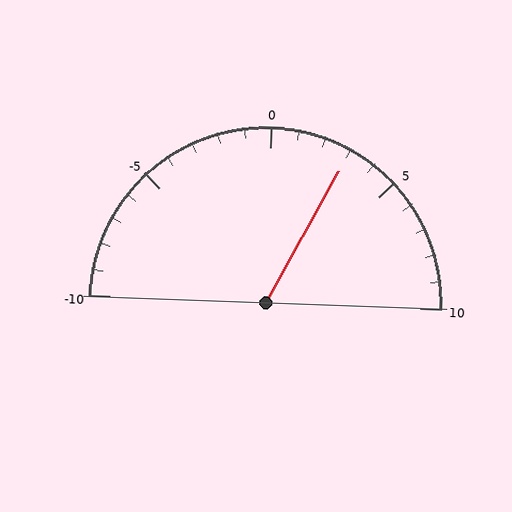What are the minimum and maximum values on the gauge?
The gauge ranges from -10 to 10.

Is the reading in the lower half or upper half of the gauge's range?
The reading is in the upper half of the range (-10 to 10).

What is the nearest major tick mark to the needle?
The nearest major tick mark is 5.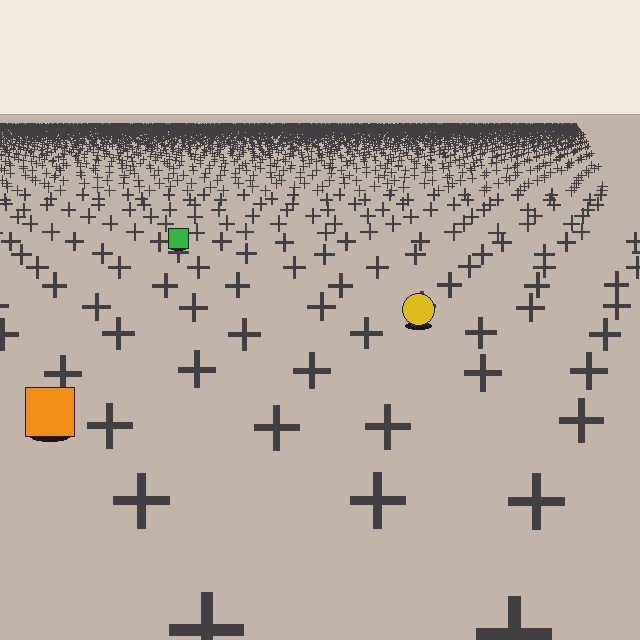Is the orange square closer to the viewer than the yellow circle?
Yes. The orange square is closer — you can tell from the texture gradient: the ground texture is coarser near it.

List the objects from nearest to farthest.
From nearest to farthest: the orange square, the yellow circle, the green square.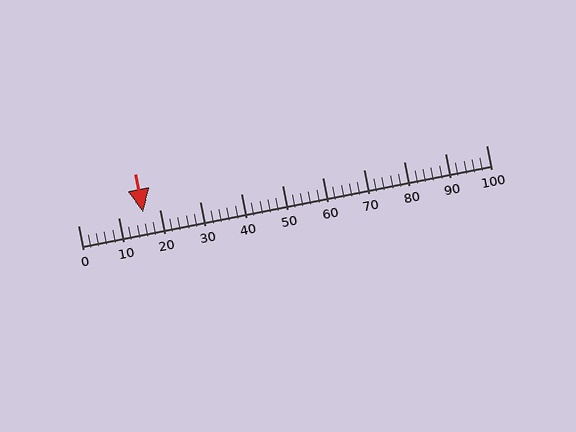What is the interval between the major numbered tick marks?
The major tick marks are spaced 10 units apart.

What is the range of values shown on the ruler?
The ruler shows values from 0 to 100.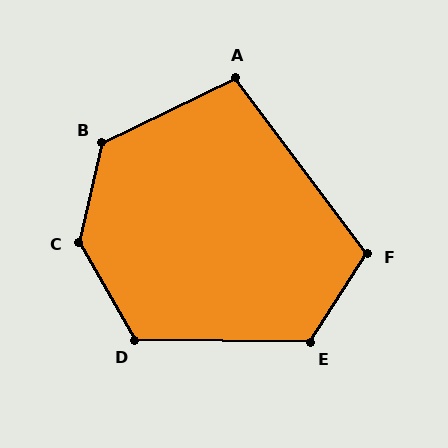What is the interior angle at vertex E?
Approximately 122 degrees (obtuse).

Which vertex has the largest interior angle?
C, at approximately 137 degrees.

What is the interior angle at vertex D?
Approximately 120 degrees (obtuse).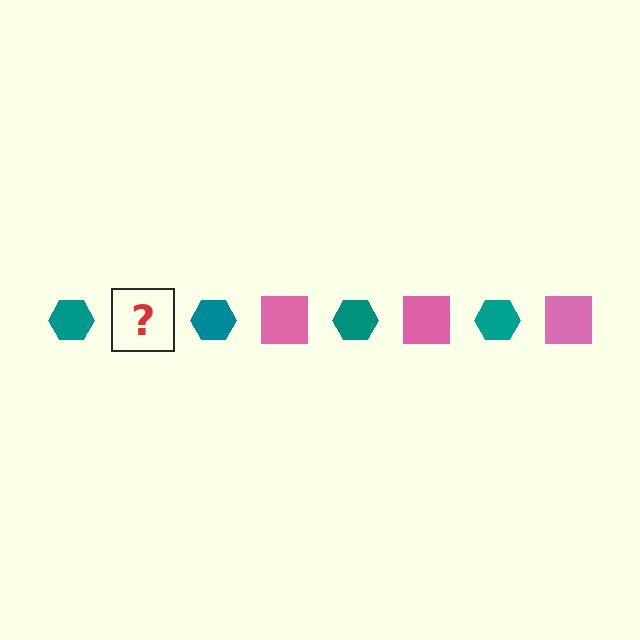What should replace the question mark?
The question mark should be replaced with a pink square.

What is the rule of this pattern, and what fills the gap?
The rule is that the pattern alternates between teal hexagon and pink square. The gap should be filled with a pink square.